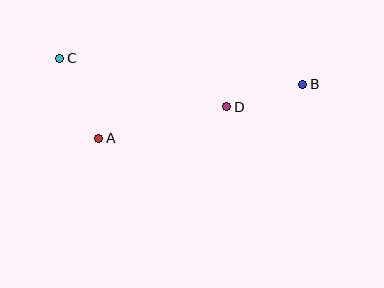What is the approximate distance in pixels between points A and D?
The distance between A and D is approximately 132 pixels.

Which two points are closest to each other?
Points B and D are closest to each other.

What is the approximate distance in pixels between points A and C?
The distance between A and C is approximately 89 pixels.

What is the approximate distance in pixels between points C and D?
The distance between C and D is approximately 174 pixels.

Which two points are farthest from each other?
Points B and C are farthest from each other.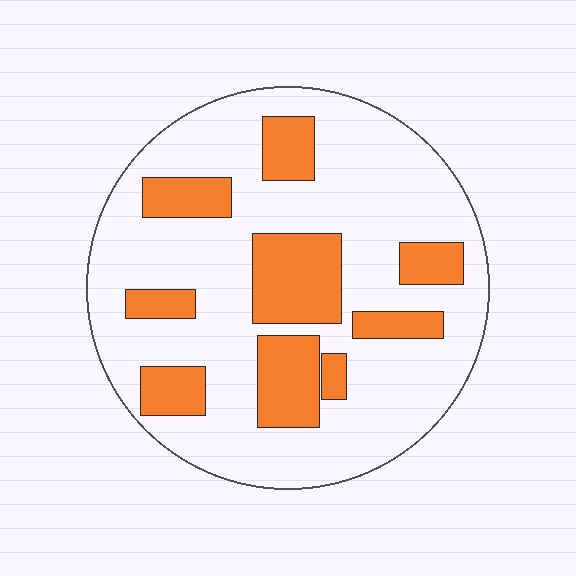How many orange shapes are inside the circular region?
9.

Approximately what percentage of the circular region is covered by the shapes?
Approximately 25%.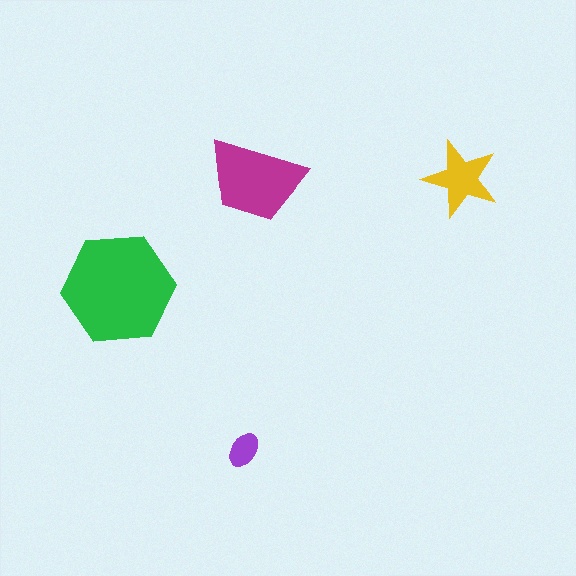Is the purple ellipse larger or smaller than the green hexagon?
Smaller.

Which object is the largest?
The green hexagon.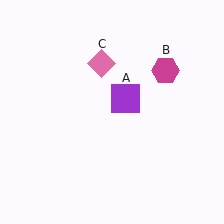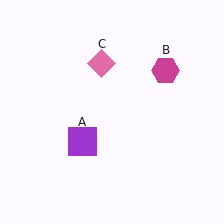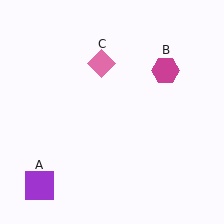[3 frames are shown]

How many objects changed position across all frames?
1 object changed position: purple square (object A).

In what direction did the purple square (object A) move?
The purple square (object A) moved down and to the left.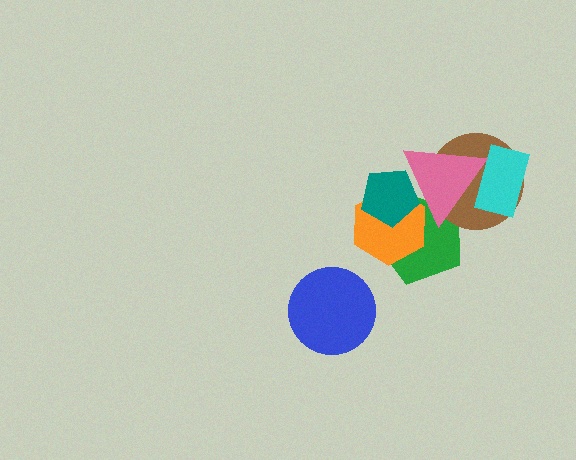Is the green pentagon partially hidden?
Yes, it is partially covered by another shape.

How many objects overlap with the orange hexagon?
3 objects overlap with the orange hexagon.